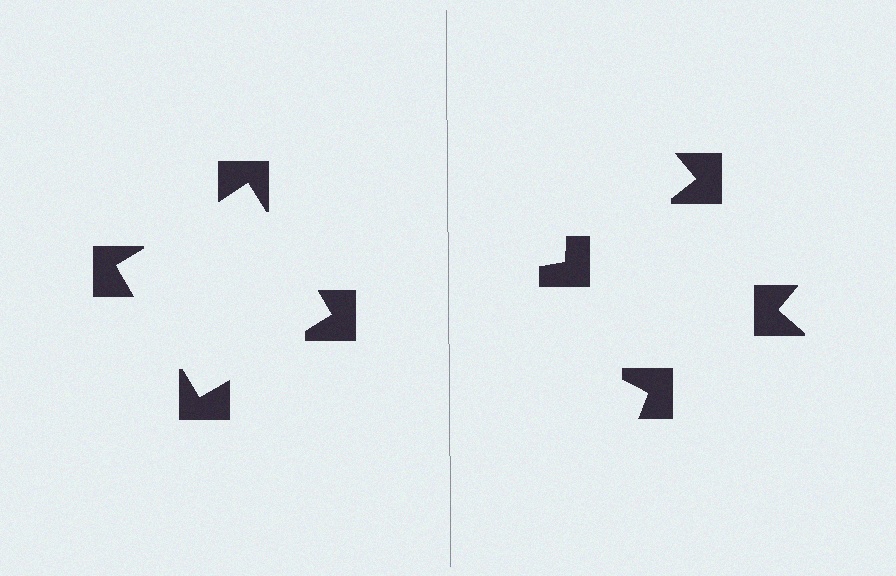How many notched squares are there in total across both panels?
8 — 4 on each side.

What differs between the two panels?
The notched squares are positioned identically on both sides; only the wedge orientations differ. On the left they align to a square; on the right they are misaligned.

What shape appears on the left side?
An illusory square.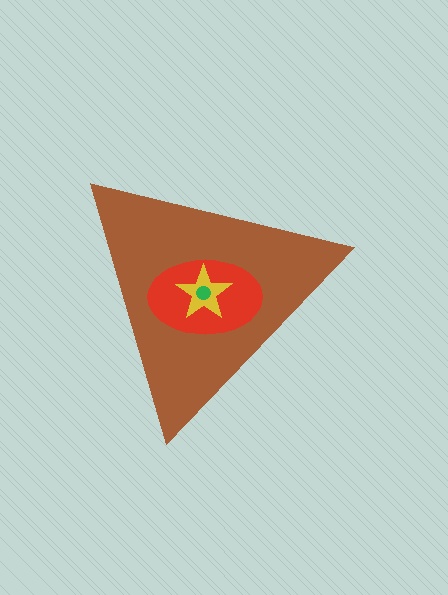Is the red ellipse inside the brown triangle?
Yes.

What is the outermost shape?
The brown triangle.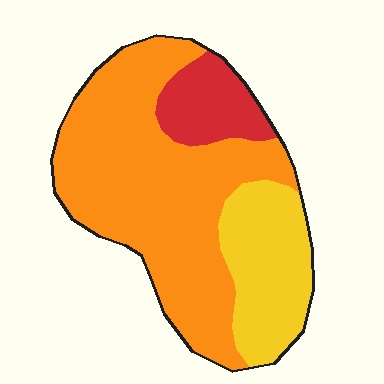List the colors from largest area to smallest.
From largest to smallest: orange, yellow, red.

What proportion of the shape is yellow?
Yellow takes up about one quarter (1/4) of the shape.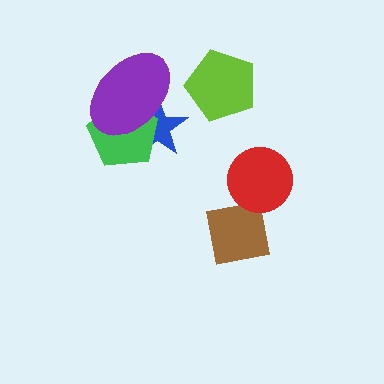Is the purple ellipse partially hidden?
No, no other shape covers it.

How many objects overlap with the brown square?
0 objects overlap with the brown square.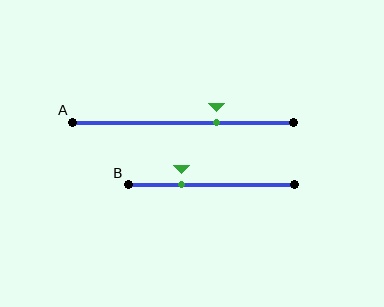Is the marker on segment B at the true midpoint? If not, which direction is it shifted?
No, the marker on segment B is shifted to the left by about 18% of the segment length.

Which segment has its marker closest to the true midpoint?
Segment A has its marker closest to the true midpoint.